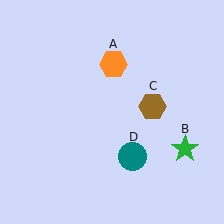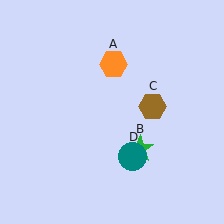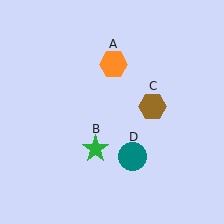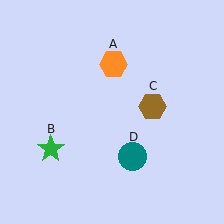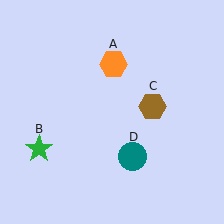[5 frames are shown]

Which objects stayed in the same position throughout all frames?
Orange hexagon (object A) and brown hexagon (object C) and teal circle (object D) remained stationary.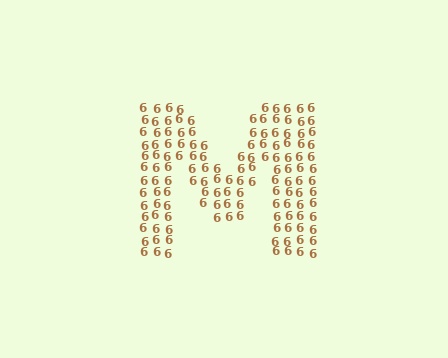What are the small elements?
The small elements are digit 6's.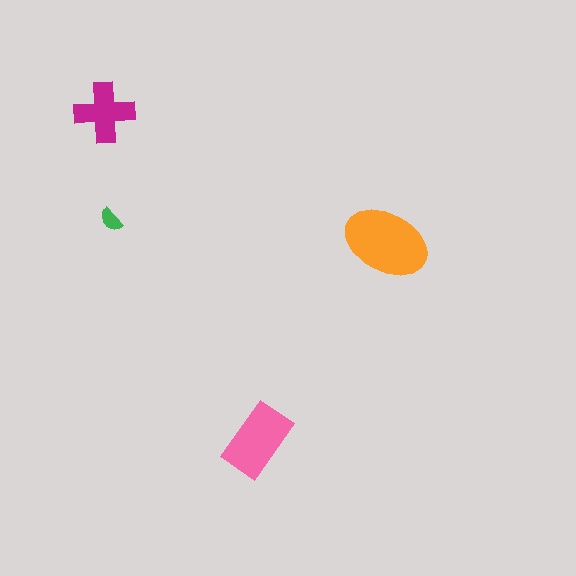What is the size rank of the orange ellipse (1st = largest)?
1st.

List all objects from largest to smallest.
The orange ellipse, the pink rectangle, the magenta cross, the green semicircle.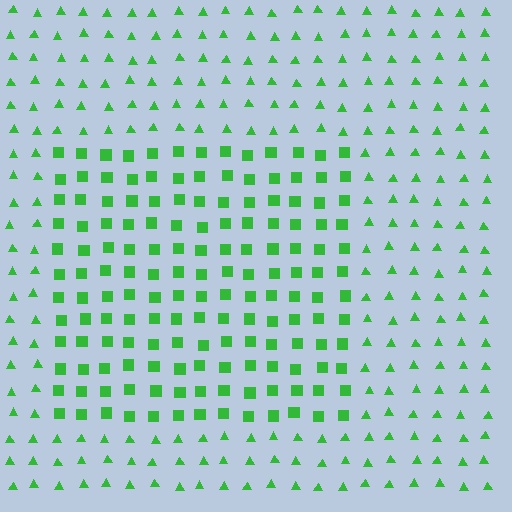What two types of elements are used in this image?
The image uses squares inside the rectangle region and triangles outside it.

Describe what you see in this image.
The image is filled with small green elements arranged in a uniform grid. A rectangle-shaped region contains squares, while the surrounding area contains triangles. The boundary is defined purely by the change in element shape.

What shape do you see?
I see a rectangle.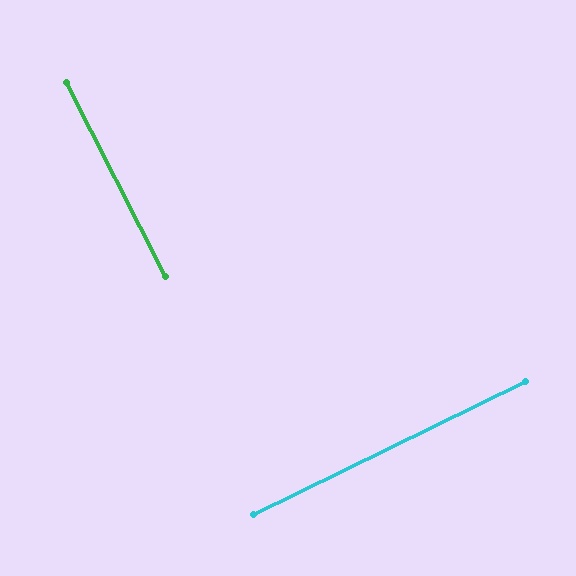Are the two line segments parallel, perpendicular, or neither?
Perpendicular — they meet at approximately 89°.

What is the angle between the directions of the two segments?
Approximately 89 degrees.